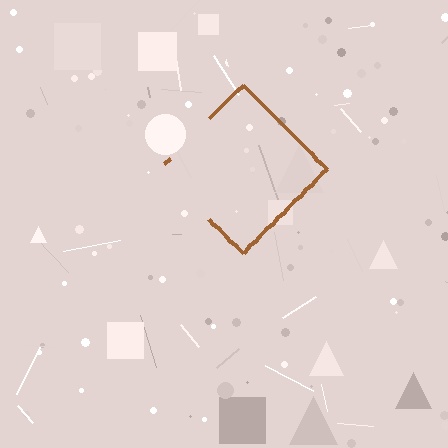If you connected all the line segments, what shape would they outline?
They would outline a diamond.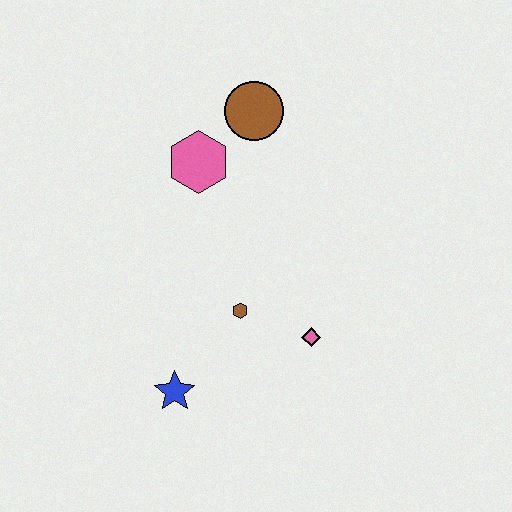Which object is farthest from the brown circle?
The blue star is farthest from the brown circle.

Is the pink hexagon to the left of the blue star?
No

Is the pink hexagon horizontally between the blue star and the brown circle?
Yes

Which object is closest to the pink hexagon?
The brown circle is closest to the pink hexagon.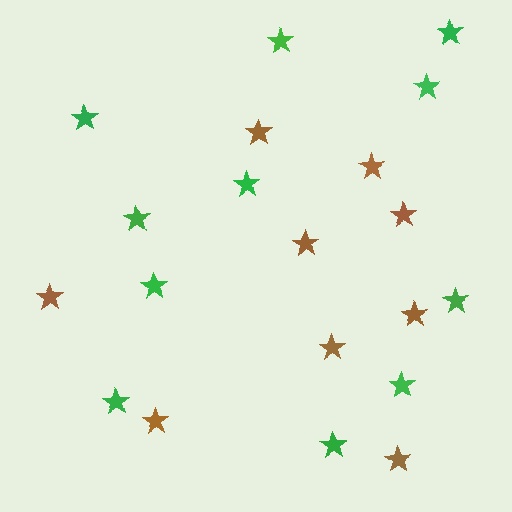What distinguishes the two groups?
There are 2 groups: one group of brown stars (9) and one group of green stars (11).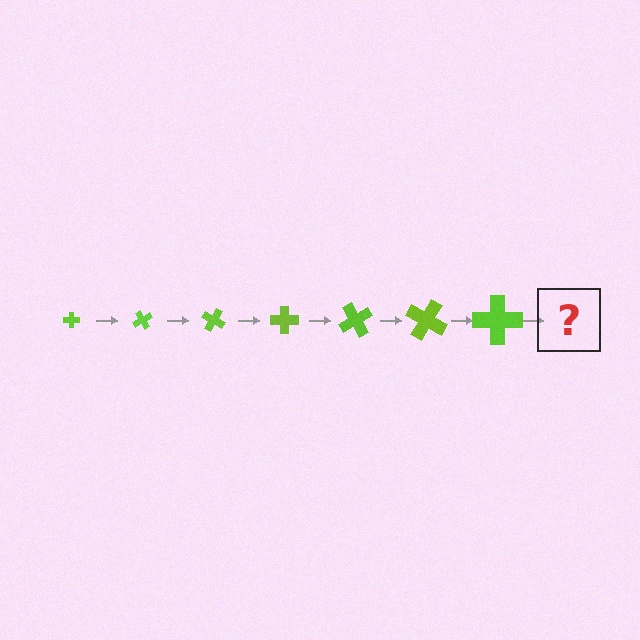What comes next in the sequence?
The next element should be a cross, larger than the previous one and rotated 420 degrees from the start.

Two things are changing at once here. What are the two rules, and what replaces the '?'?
The two rules are that the cross grows larger each step and it rotates 60 degrees each step. The '?' should be a cross, larger than the previous one and rotated 420 degrees from the start.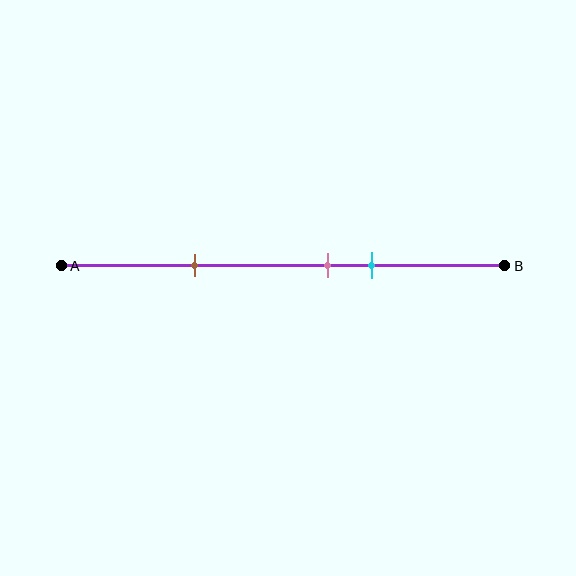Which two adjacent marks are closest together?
The pink and cyan marks are the closest adjacent pair.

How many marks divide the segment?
There are 3 marks dividing the segment.